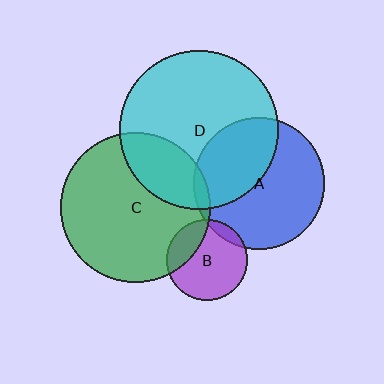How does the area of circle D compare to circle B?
Approximately 3.9 times.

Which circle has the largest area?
Circle D (cyan).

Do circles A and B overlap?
Yes.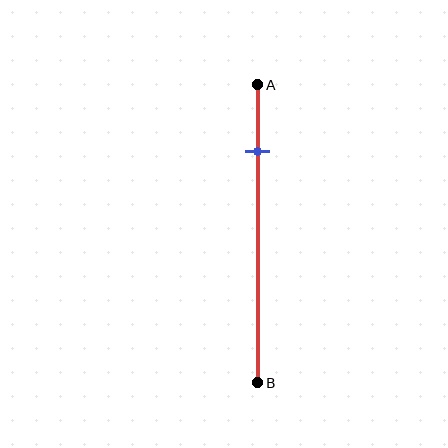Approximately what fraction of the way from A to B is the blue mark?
The blue mark is approximately 25% of the way from A to B.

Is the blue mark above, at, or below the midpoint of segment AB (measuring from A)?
The blue mark is above the midpoint of segment AB.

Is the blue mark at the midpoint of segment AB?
No, the mark is at about 25% from A, not at the 50% midpoint.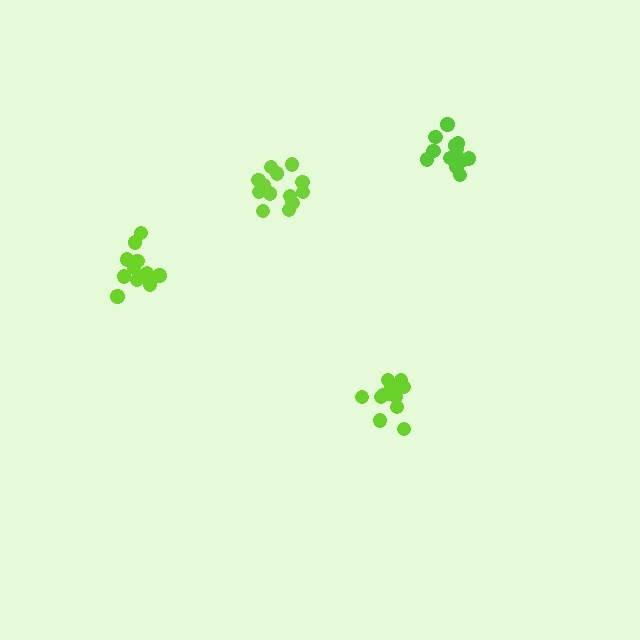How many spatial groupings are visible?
There are 4 spatial groupings.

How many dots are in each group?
Group 1: 12 dots, Group 2: 13 dots, Group 3: 12 dots, Group 4: 13 dots (50 total).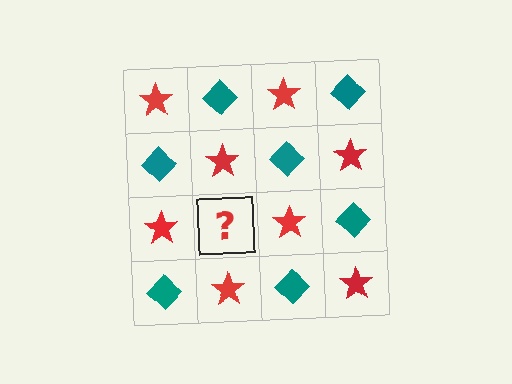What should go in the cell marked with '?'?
The missing cell should contain a teal diamond.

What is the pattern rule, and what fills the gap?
The rule is that it alternates red star and teal diamond in a checkerboard pattern. The gap should be filled with a teal diamond.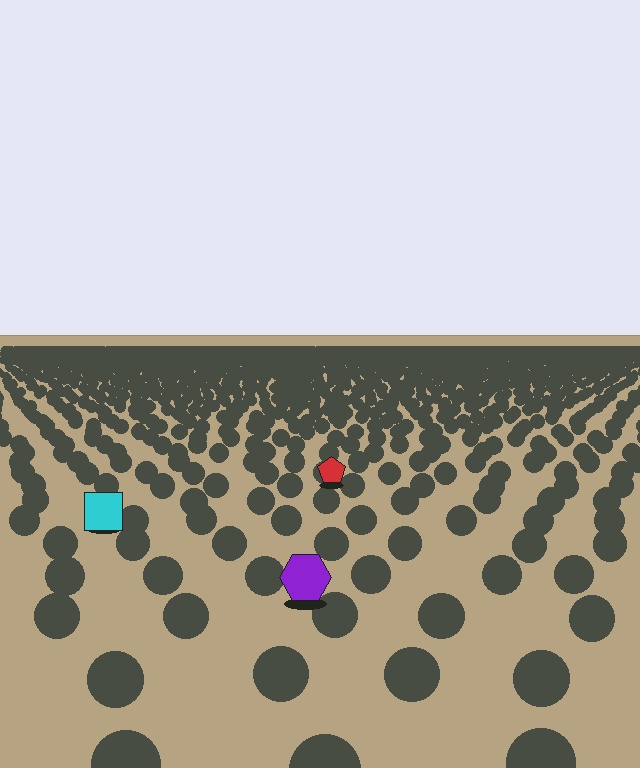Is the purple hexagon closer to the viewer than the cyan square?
Yes. The purple hexagon is closer — you can tell from the texture gradient: the ground texture is coarser near it.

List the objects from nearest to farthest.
From nearest to farthest: the purple hexagon, the cyan square, the red pentagon.